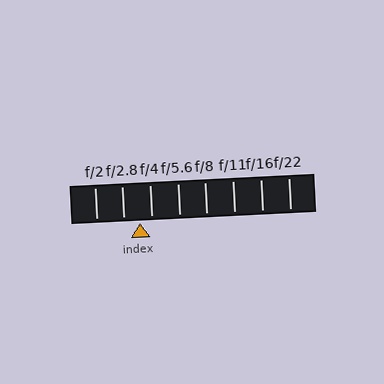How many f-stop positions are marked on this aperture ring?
There are 8 f-stop positions marked.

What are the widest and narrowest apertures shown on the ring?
The widest aperture shown is f/2 and the narrowest is f/22.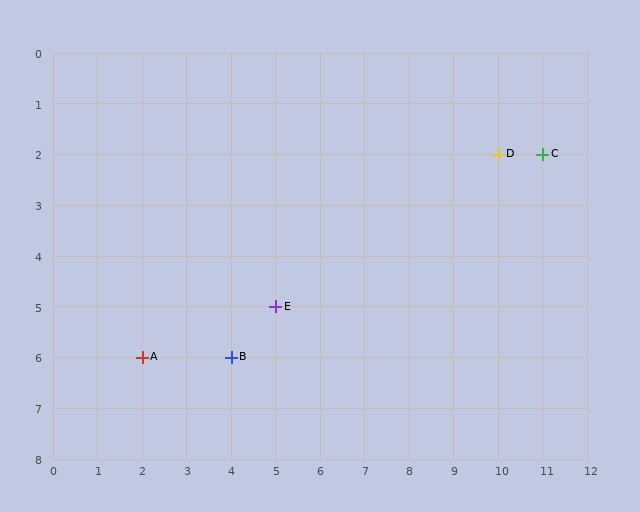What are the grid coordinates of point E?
Point E is at grid coordinates (5, 5).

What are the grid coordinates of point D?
Point D is at grid coordinates (10, 2).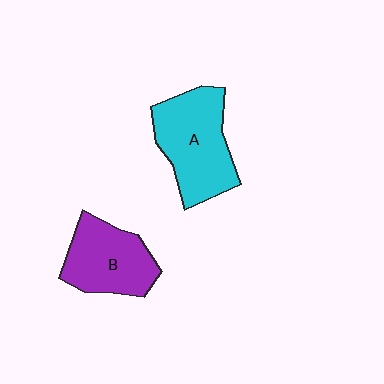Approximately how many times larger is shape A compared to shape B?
Approximately 1.2 times.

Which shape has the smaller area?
Shape B (purple).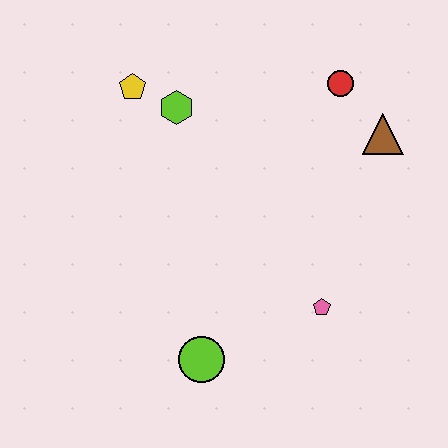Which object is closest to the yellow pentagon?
The lime hexagon is closest to the yellow pentagon.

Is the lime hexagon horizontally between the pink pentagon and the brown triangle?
No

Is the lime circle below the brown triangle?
Yes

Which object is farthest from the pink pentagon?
The yellow pentagon is farthest from the pink pentagon.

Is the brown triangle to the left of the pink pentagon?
No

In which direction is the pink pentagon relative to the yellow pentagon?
The pink pentagon is below the yellow pentagon.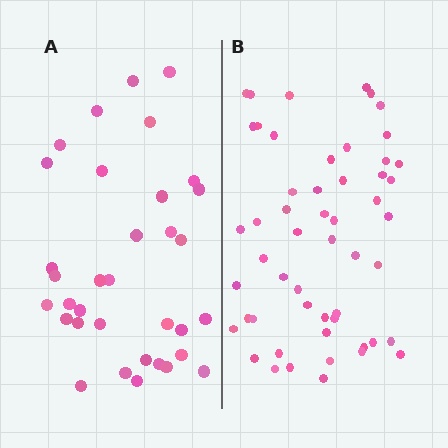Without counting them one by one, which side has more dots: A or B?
Region B (the right region) has more dots.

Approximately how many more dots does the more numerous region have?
Region B has approximately 20 more dots than region A.